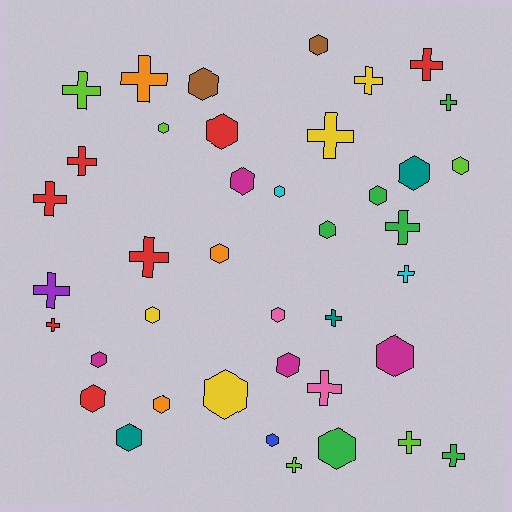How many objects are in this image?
There are 40 objects.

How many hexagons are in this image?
There are 22 hexagons.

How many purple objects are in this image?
There is 1 purple object.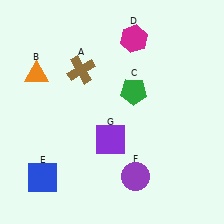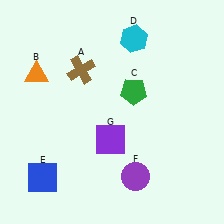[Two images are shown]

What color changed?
The hexagon (D) changed from magenta in Image 1 to cyan in Image 2.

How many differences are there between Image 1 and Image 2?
There is 1 difference between the two images.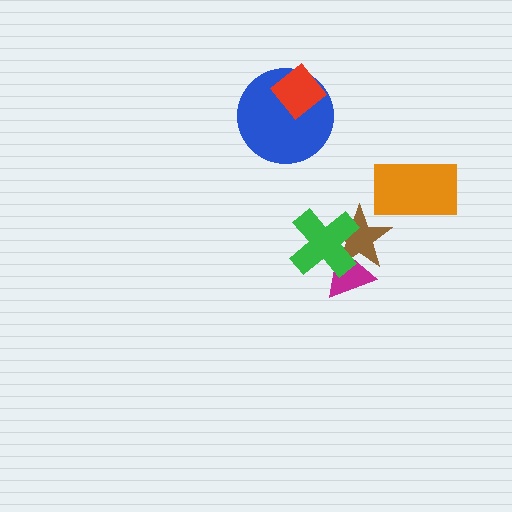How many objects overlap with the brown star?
2 objects overlap with the brown star.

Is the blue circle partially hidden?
Yes, it is partially covered by another shape.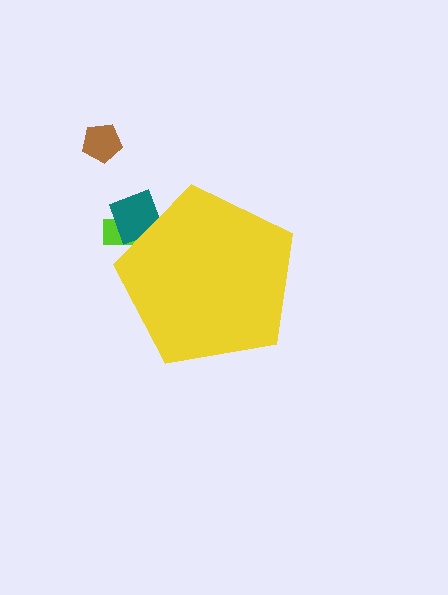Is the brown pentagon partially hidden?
No, the brown pentagon is fully visible.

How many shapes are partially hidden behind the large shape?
2 shapes are partially hidden.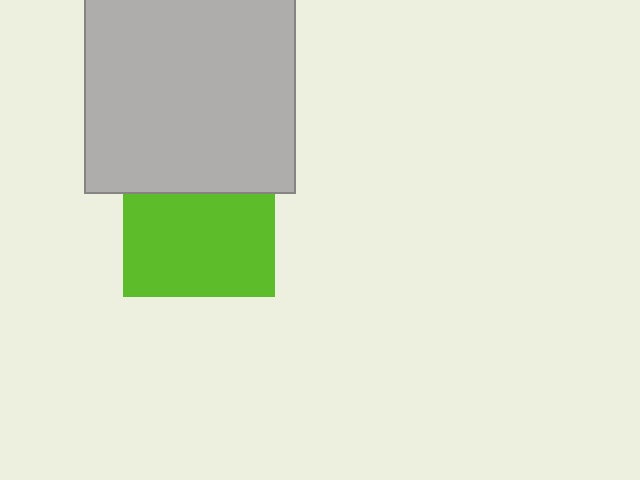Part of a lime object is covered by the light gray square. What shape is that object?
It is a square.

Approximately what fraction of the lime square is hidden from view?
Roughly 32% of the lime square is hidden behind the light gray square.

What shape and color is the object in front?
The object in front is a light gray square.